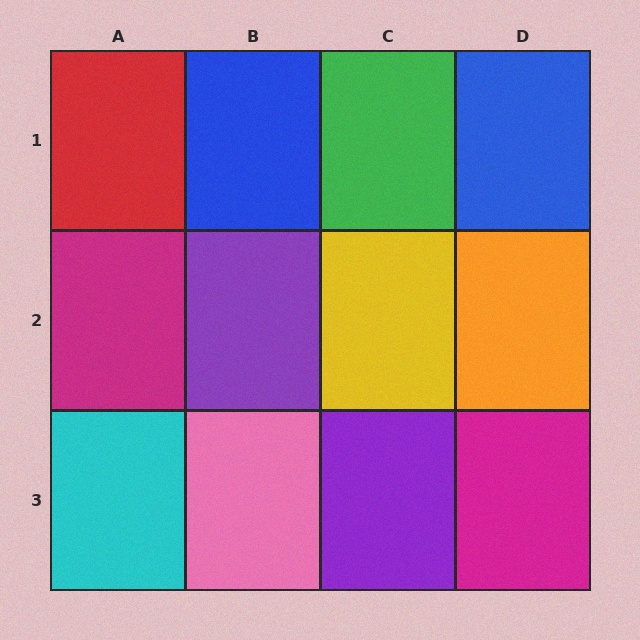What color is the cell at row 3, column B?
Pink.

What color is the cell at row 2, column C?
Yellow.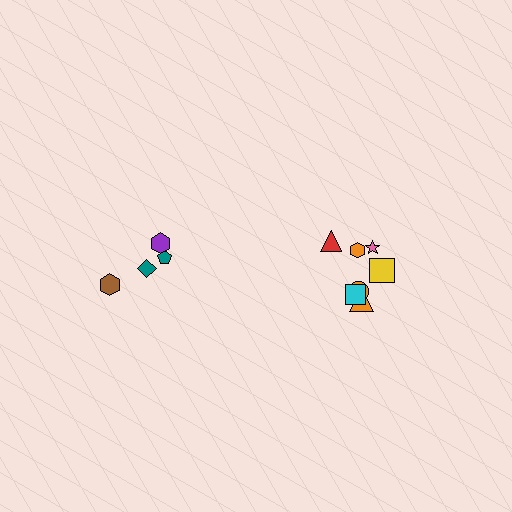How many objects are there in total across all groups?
There are 11 objects.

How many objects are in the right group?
There are 7 objects.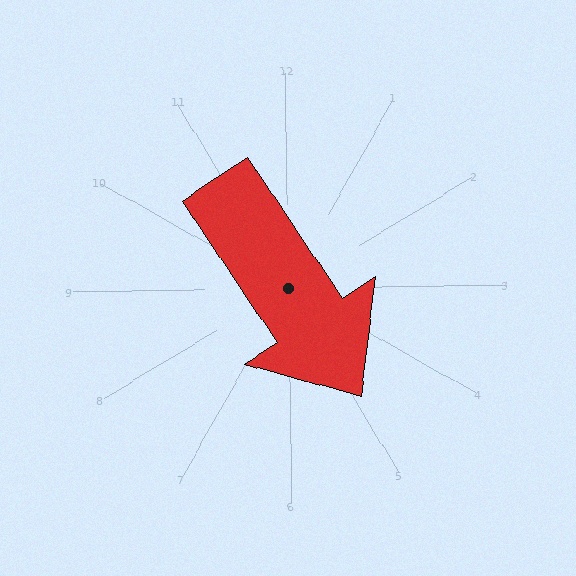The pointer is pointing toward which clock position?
Roughly 5 o'clock.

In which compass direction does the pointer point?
Southeast.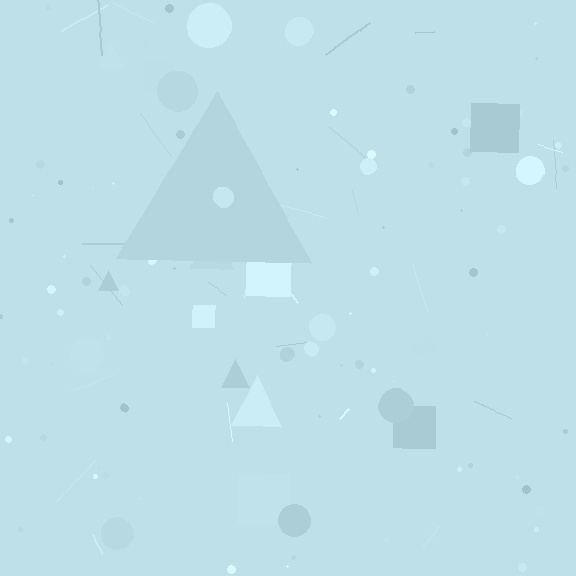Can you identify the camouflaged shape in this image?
The camouflaged shape is a triangle.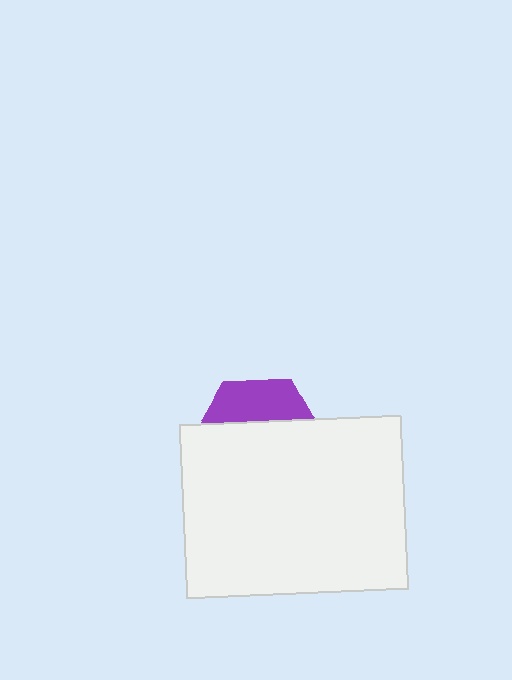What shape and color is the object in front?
The object in front is a white rectangle.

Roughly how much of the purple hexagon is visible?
A small part of it is visible (roughly 31%).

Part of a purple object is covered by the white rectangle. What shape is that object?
It is a hexagon.